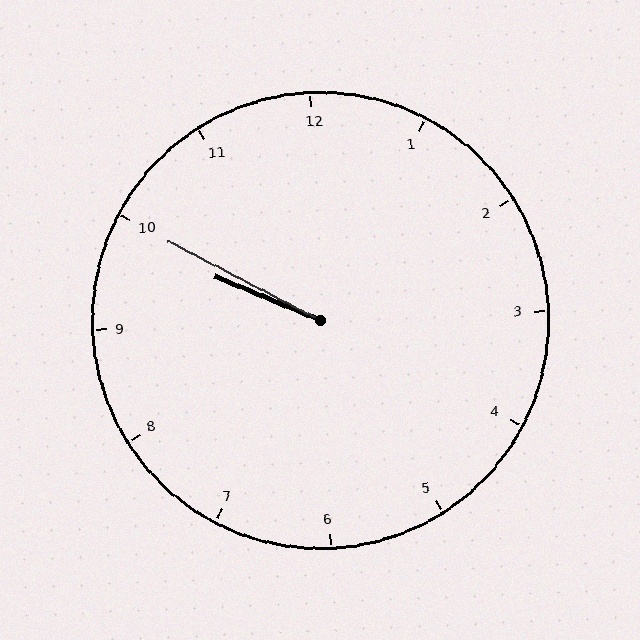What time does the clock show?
9:50.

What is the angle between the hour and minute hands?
Approximately 5 degrees.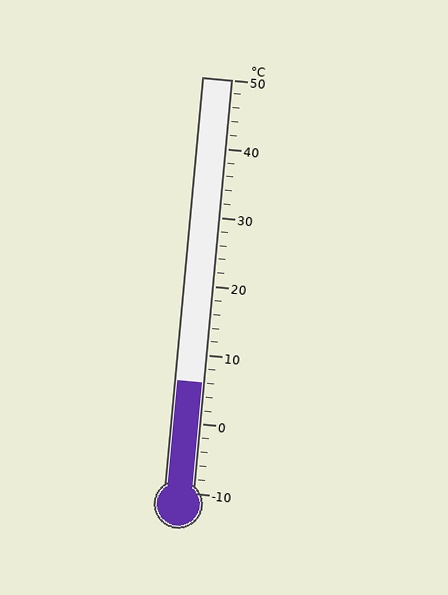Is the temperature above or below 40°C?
The temperature is below 40°C.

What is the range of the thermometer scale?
The thermometer scale ranges from -10°C to 50°C.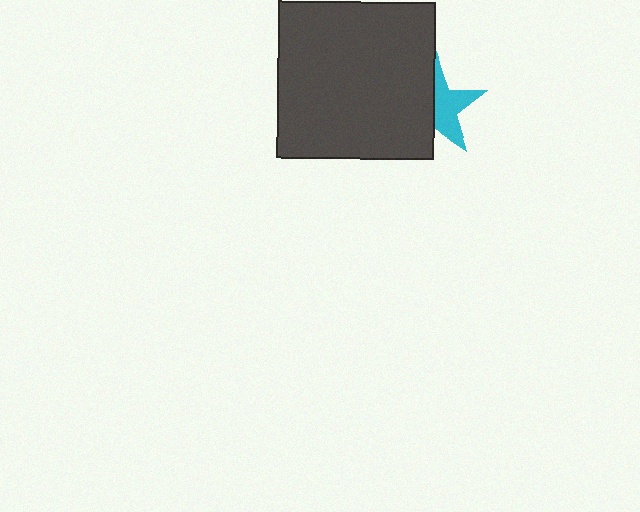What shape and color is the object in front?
The object in front is a dark gray square.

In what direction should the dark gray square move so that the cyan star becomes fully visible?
The dark gray square should move left. That is the shortest direction to clear the overlap and leave the cyan star fully visible.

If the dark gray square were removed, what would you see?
You would see the complete cyan star.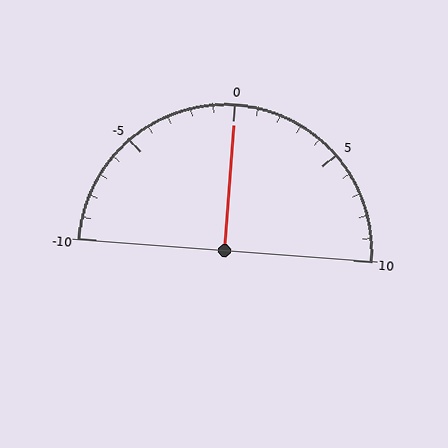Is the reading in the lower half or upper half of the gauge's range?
The reading is in the upper half of the range (-10 to 10).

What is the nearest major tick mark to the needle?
The nearest major tick mark is 0.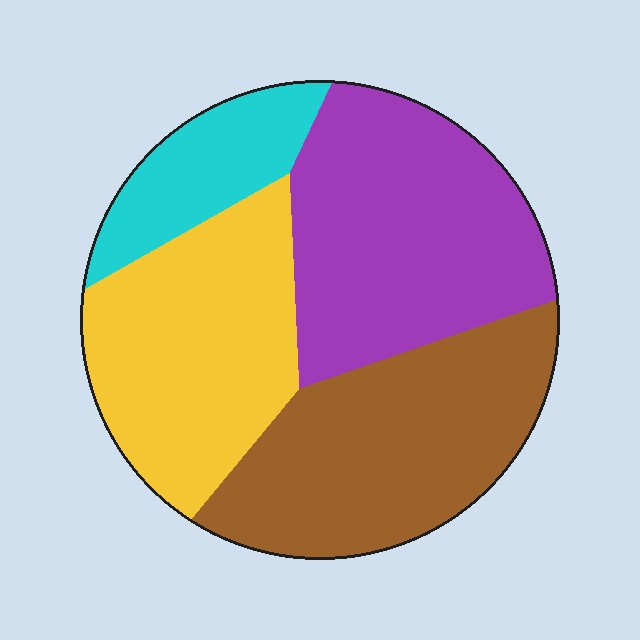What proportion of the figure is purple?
Purple takes up about one third (1/3) of the figure.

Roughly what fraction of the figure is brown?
Brown covers around 30% of the figure.